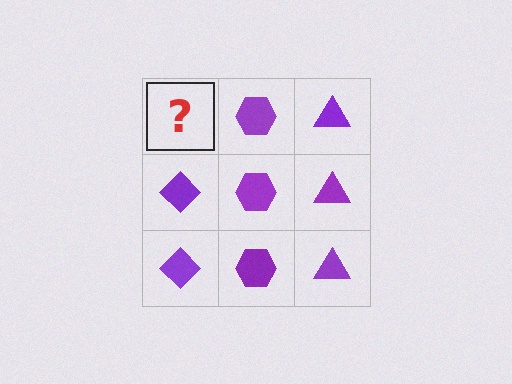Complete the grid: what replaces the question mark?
The question mark should be replaced with a purple diamond.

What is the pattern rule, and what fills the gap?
The rule is that each column has a consistent shape. The gap should be filled with a purple diamond.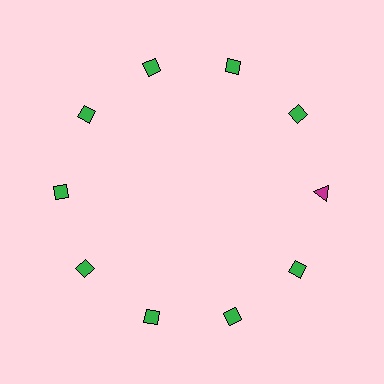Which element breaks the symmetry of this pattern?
The magenta triangle at roughly the 3 o'clock position breaks the symmetry. All other shapes are green diamonds.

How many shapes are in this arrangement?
There are 10 shapes arranged in a ring pattern.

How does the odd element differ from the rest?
It differs in both color (magenta instead of green) and shape (triangle instead of diamond).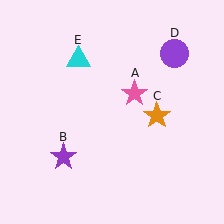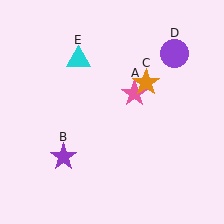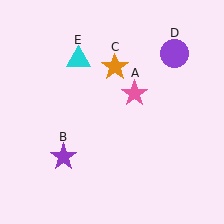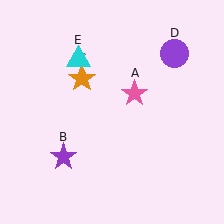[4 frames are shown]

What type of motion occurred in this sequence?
The orange star (object C) rotated counterclockwise around the center of the scene.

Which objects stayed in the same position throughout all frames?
Pink star (object A) and purple star (object B) and purple circle (object D) and cyan triangle (object E) remained stationary.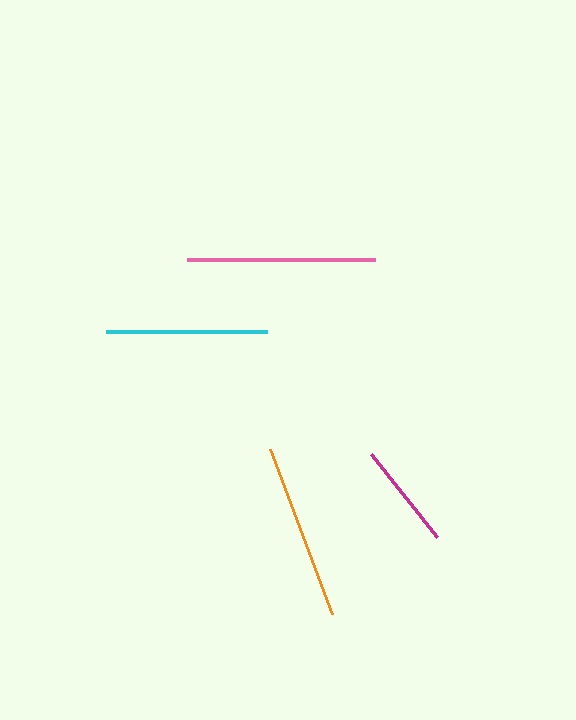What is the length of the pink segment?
The pink segment is approximately 188 pixels long.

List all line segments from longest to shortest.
From longest to shortest: pink, orange, cyan, magenta.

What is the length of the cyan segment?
The cyan segment is approximately 161 pixels long.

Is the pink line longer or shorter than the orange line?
The pink line is longer than the orange line.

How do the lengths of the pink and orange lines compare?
The pink and orange lines are approximately the same length.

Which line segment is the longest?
The pink line is the longest at approximately 188 pixels.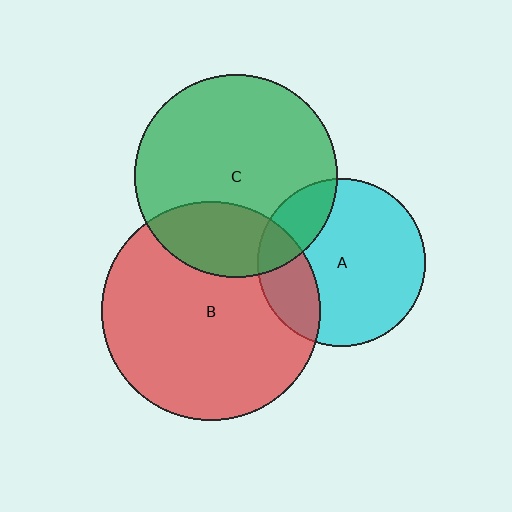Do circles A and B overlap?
Yes.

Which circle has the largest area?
Circle B (red).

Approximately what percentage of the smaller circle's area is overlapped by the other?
Approximately 20%.